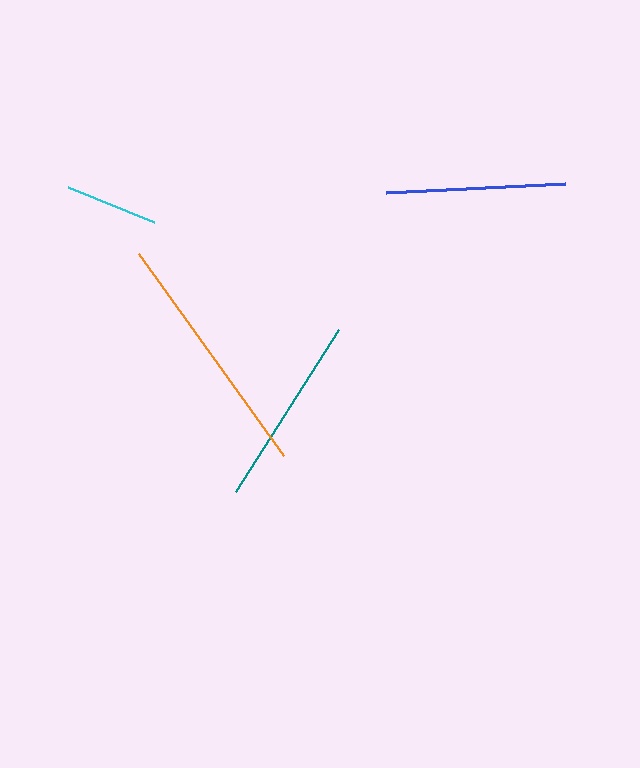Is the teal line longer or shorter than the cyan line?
The teal line is longer than the cyan line.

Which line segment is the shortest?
The cyan line is the shortest at approximately 93 pixels.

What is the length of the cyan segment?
The cyan segment is approximately 93 pixels long.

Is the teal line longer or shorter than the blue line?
The teal line is longer than the blue line.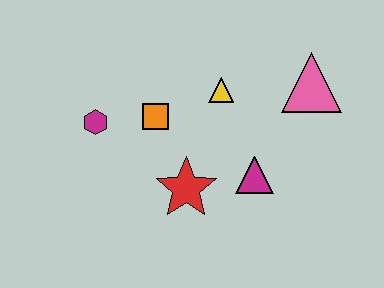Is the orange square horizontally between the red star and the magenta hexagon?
Yes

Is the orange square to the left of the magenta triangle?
Yes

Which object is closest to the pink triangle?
The yellow triangle is closest to the pink triangle.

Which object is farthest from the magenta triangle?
The magenta hexagon is farthest from the magenta triangle.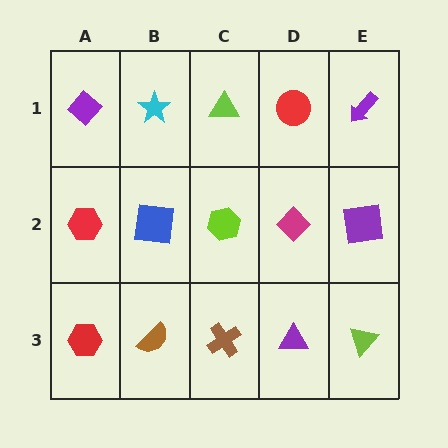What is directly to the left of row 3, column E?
A purple triangle.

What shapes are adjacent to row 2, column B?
A cyan star (row 1, column B), a brown semicircle (row 3, column B), a red hexagon (row 2, column A), a lime hexagon (row 2, column C).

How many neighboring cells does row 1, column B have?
3.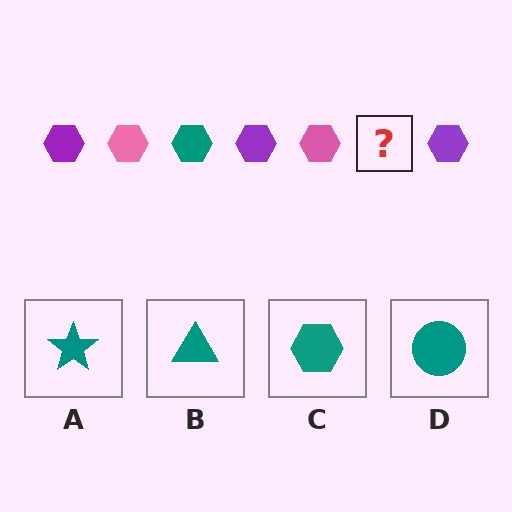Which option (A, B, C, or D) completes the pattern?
C.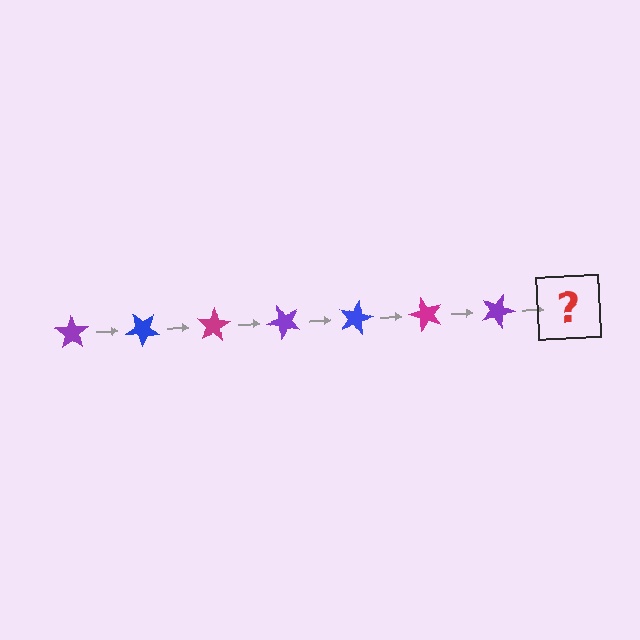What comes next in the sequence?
The next element should be a blue star, rotated 280 degrees from the start.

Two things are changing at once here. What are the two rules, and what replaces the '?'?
The two rules are that it rotates 40 degrees each step and the color cycles through purple, blue, and magenta. The '?' should be a blue star, rotated 280 degrees from the start.